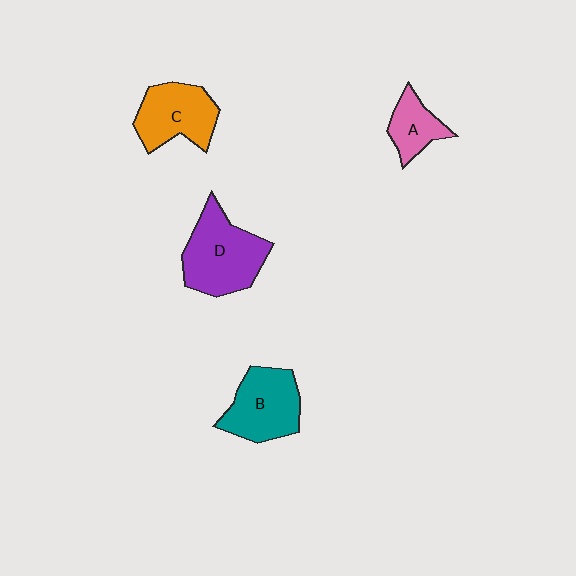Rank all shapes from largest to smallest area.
From largest to smallest: D (purple), B (teal), C (orange), A (pink).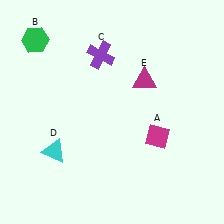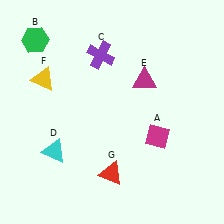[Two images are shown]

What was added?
A yellow triangle (F), a red triangle (G) were added in Image 2.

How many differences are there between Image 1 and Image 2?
There are 2 differences between the two images.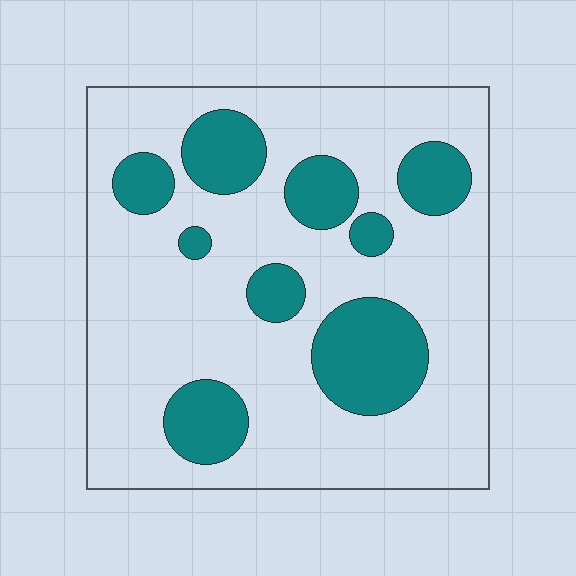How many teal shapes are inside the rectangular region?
9.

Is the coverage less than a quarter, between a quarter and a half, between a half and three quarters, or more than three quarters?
Less than a quarter.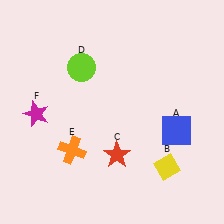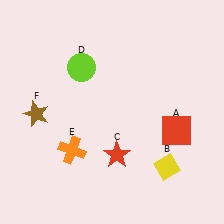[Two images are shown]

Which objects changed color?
A changed from blue to red. F changed from magenta to brown.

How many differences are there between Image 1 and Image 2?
There are 2 differences between the two images.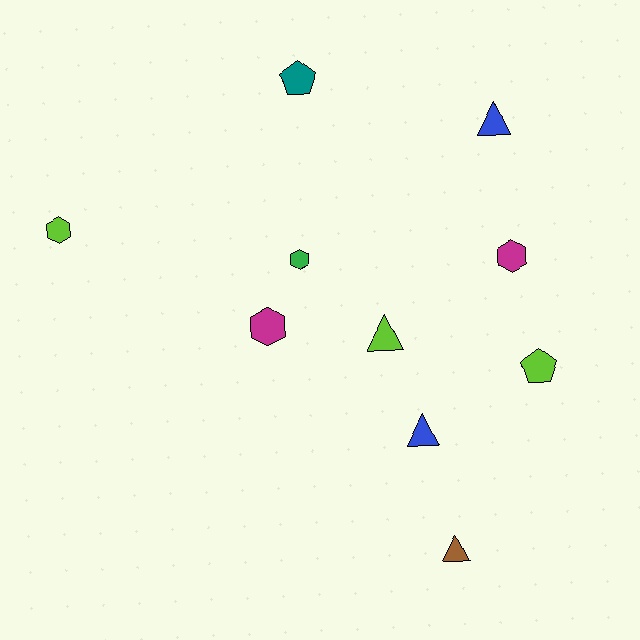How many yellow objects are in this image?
There are no yellow objects.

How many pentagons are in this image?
There are 2 pentagons.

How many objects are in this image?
There are 10 objects.